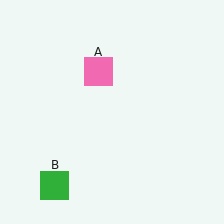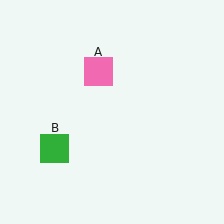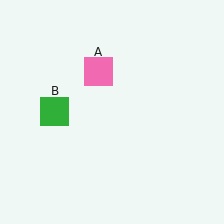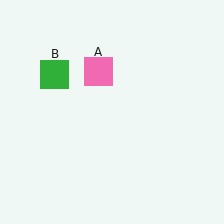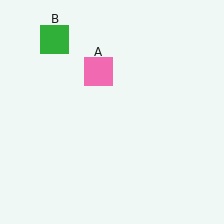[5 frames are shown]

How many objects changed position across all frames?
1 object changed position: green square (object B).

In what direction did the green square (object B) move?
The green square (object B) moved up.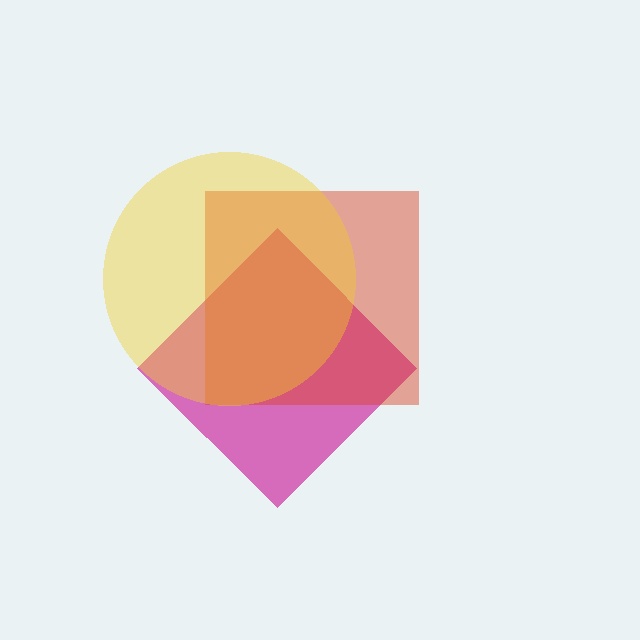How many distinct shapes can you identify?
There are 3 distinct shapes: a magenta diamond, a red square, a yellow circle.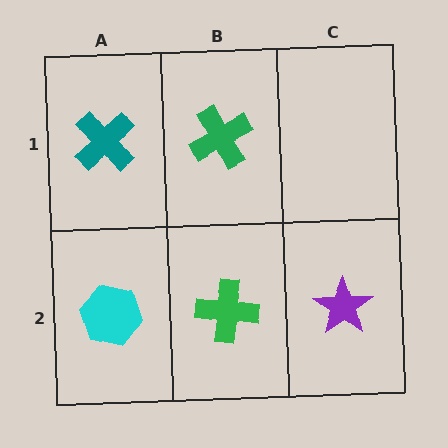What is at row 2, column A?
A cyan hexagon.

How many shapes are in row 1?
2 shapes.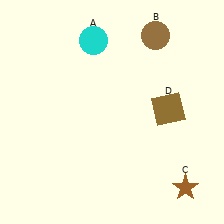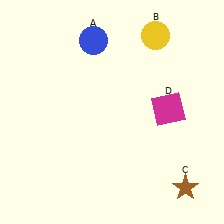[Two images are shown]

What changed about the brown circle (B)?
In Image 1, B is brown. In Image 2, it changed to yellow.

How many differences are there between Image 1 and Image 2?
There are 3 differences between the two images.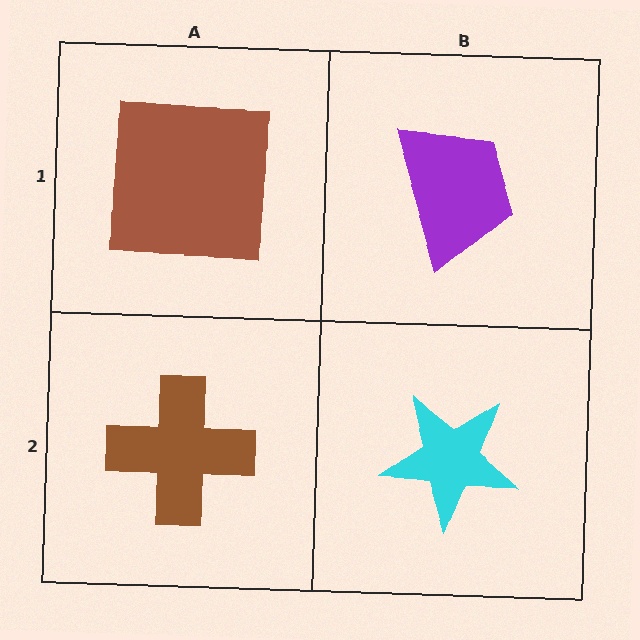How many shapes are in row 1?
2 shapes.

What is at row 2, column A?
A brown cross.